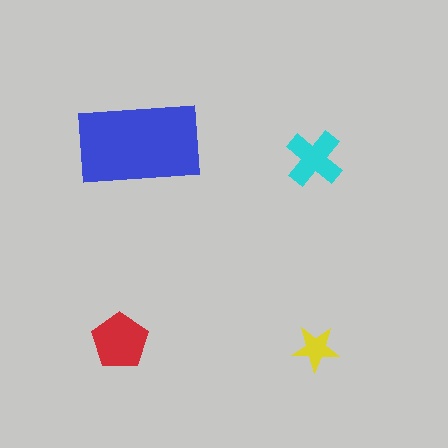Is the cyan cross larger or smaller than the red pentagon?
Smaller.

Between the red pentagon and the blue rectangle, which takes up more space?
The blue rectangle.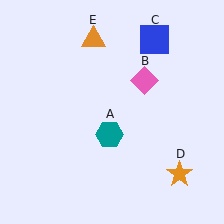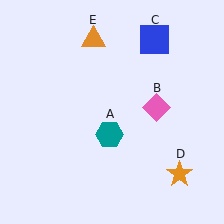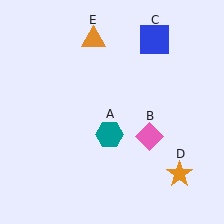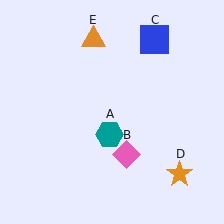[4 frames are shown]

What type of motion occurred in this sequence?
The pink diamond (object B) rotated clockwise around the center of the scene.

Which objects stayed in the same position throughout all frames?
Teal hexagon (object A) and blue square (object C) and orange star (object D) and orange triangle (object E) remained stationary.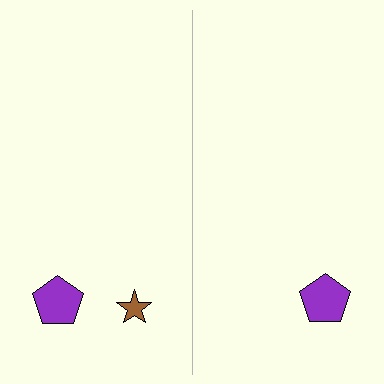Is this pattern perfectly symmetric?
No, the pattern is not perfectly symmetric. A brown star is missing from the right side.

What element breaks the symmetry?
A brown star is missing from the right side.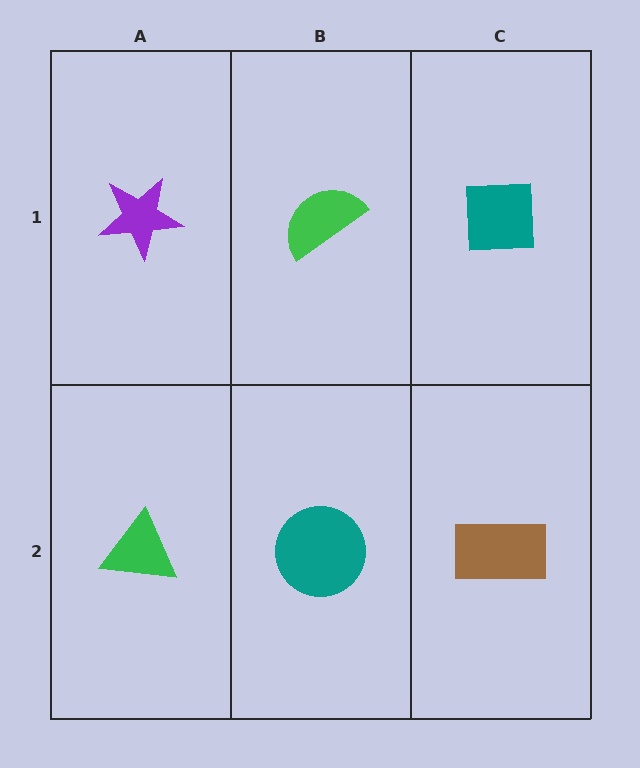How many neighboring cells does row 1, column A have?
2.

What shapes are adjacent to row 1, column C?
A brown rectangle (row 2, column C), a green semicircle (row 1, column B).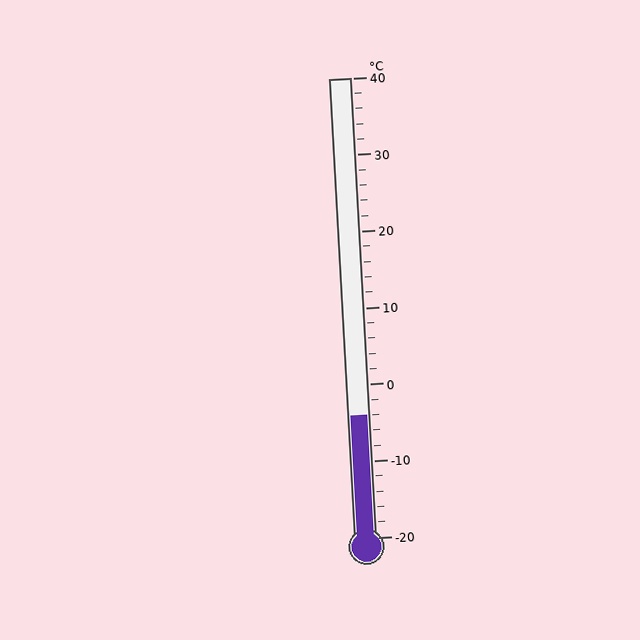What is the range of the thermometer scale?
The thermometer scale ranges from -20°C to 40°C.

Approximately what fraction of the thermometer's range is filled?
The thermometer is filled to approximately 25% of its range.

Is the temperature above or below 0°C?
The temperature is below 0°C.